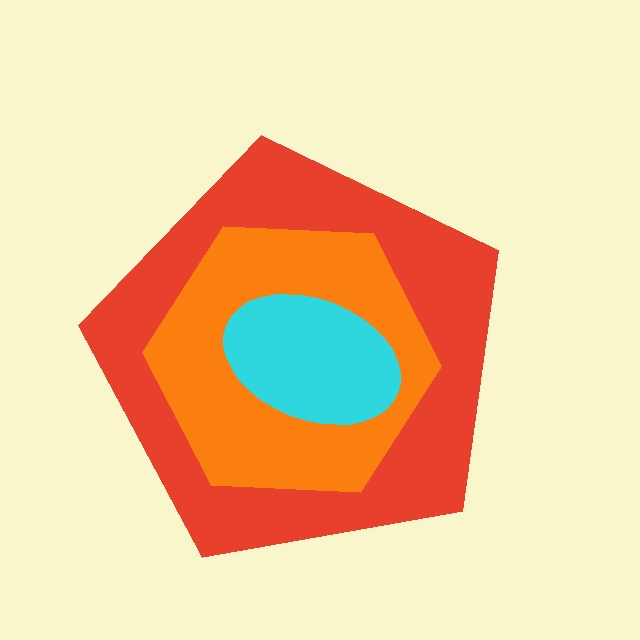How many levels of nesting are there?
3.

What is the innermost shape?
The cyan ellipse.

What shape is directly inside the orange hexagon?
The cyan ellipse.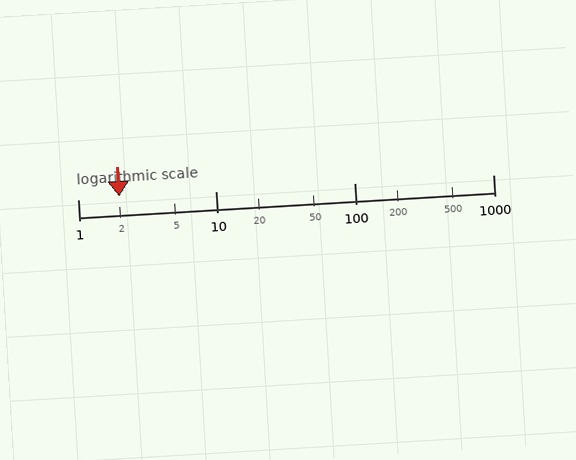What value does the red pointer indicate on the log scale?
The pointer indicates approximately 2.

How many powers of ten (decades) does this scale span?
The scale spans 3 decades, from 1 to 1000.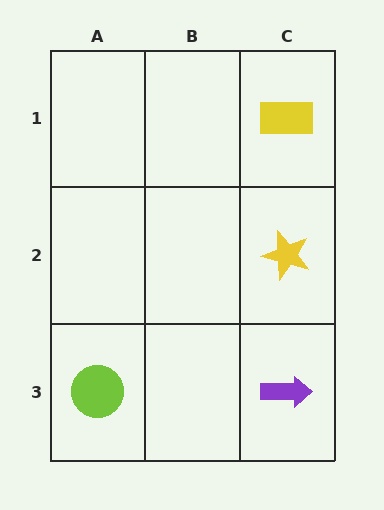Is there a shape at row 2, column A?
No, that cell is empty.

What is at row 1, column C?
A yellow rectangle.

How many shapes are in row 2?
1 shape.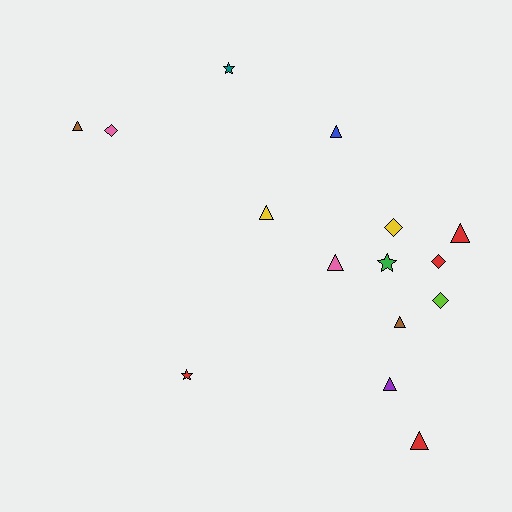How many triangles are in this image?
There are 8 triangles.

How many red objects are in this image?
There are 4 red objects.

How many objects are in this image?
There are 15 objects.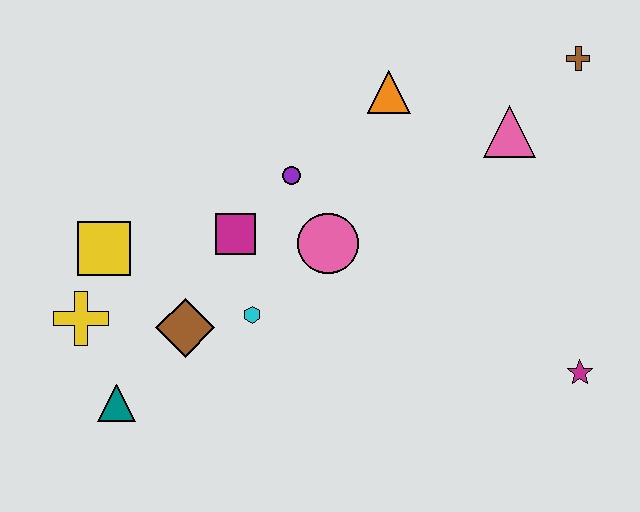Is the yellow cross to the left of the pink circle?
Yes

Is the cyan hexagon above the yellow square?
No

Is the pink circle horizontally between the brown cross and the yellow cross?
Yes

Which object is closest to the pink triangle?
The brown cross is closest to the pink triangle.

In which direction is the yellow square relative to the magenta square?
The yellow square is to the left of the magenta square.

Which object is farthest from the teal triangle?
The brown cross is farthest from the teal triangle.